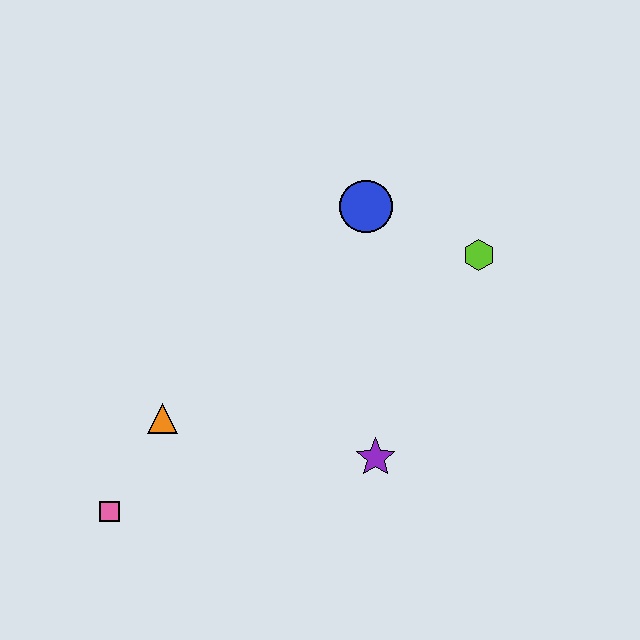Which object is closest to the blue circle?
The lime hexagon is closest to the blue circle.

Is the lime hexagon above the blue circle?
No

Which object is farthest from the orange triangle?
The lime hexagon is farthest from the orange triangle.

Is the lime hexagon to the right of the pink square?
Yes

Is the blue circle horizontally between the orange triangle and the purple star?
Yes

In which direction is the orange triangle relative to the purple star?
The orange triangle is to the left of the purple star.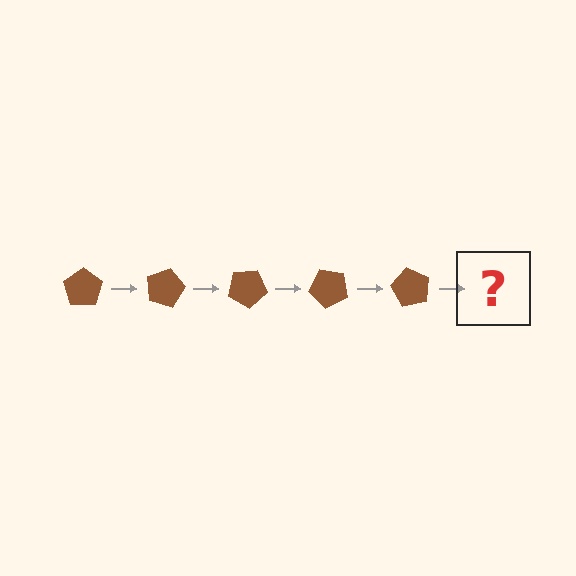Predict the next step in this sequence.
The next step is a brown pentagon rotated 75 degrees.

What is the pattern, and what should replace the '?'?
The pattern is that the pentagon rotates 15 degrees each step. The '?' should be a brown pentagon rotated 75 degrees.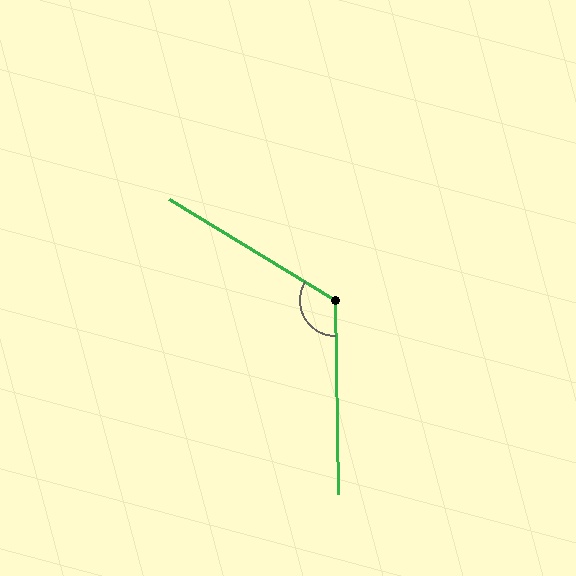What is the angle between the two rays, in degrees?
Approximately 122 degrees.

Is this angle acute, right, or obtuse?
It is obtuse.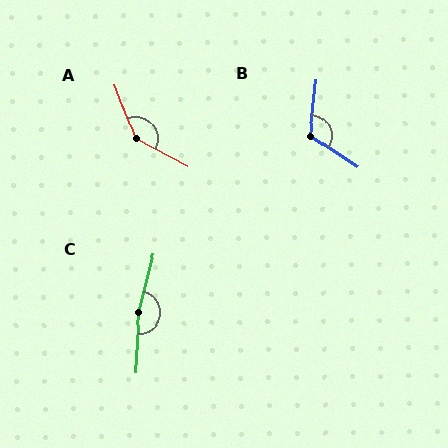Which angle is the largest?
C, at approximately 169 degrees.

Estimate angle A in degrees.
Approximately 140 degrees.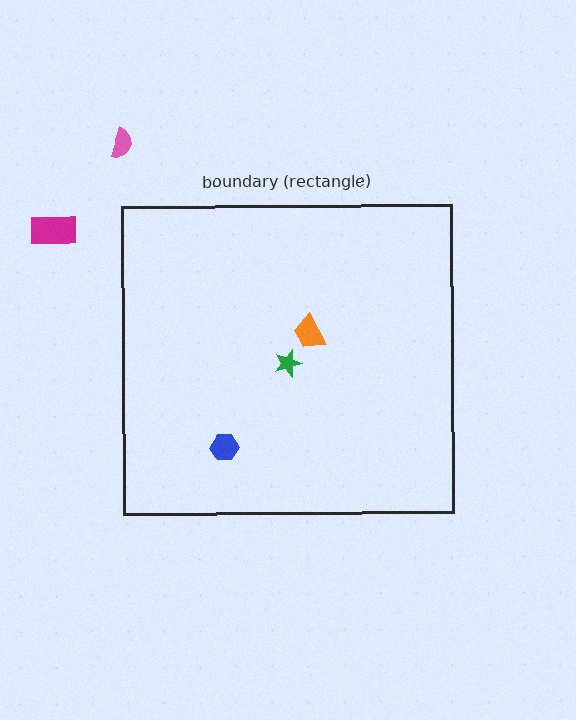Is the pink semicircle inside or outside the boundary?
Outside.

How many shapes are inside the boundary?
3 inside, 2 outside.